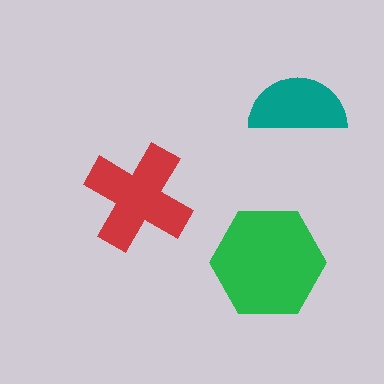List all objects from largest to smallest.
The green hexagon, the red cross, the teal semicircle.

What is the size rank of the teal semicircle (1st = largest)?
3rd.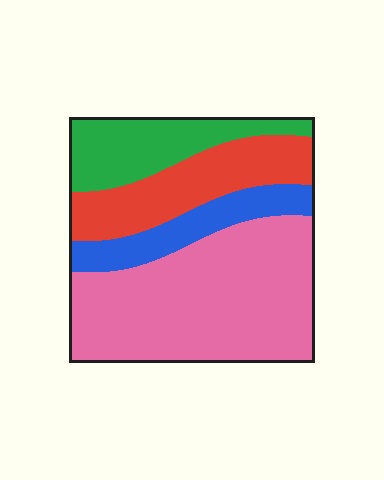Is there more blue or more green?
Green.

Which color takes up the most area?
Pink, at roughly 50%.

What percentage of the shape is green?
Green takes up between a sixth and a third of the shape.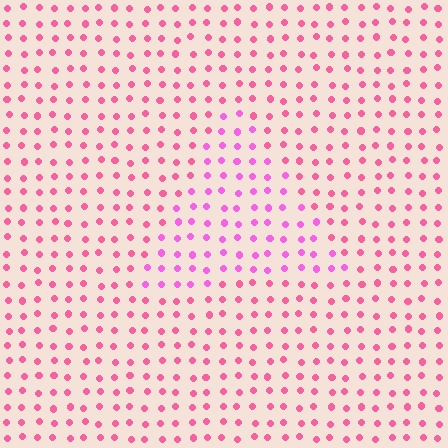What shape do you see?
I see a triangle.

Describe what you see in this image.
The image is filled with small pink elements in a uniform arrangement. A triangle-shaped region is visible where the elements are tinted to a slightly different hue, forming a subtle color boundary.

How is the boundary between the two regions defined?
The boundary is defined purely by a slight shift in hue (about 28 degrees). Spacing, size, and orientation are identical on both sides.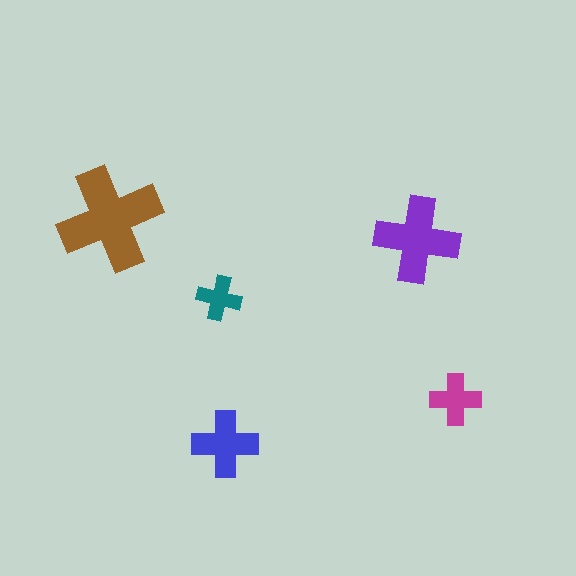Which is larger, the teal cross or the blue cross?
The blue one.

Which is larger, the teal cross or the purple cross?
The purple one.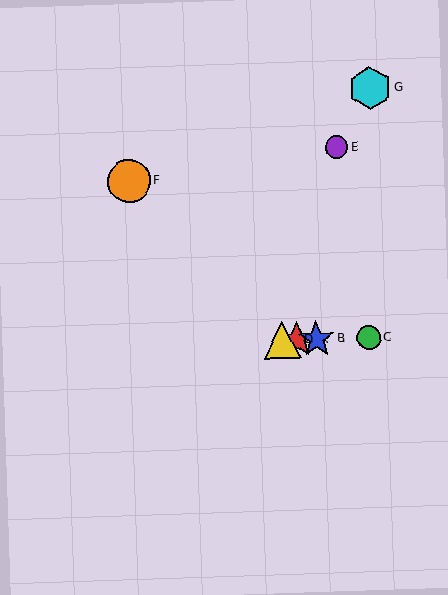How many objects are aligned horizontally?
4 objects (A, B, C, D) are aligned horizontally.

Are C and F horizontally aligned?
No, C is at y≈338 and F is at y≈182.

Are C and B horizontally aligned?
Yes, both are at y≈338.